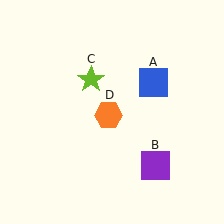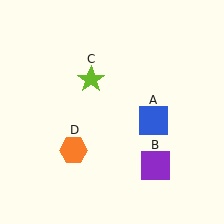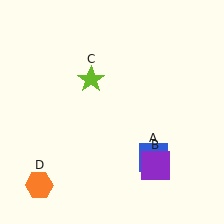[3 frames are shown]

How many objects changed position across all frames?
2 objects changed position: blue square (object A), orange hexagon (object D).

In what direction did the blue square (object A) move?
The blue square (object A) moved down.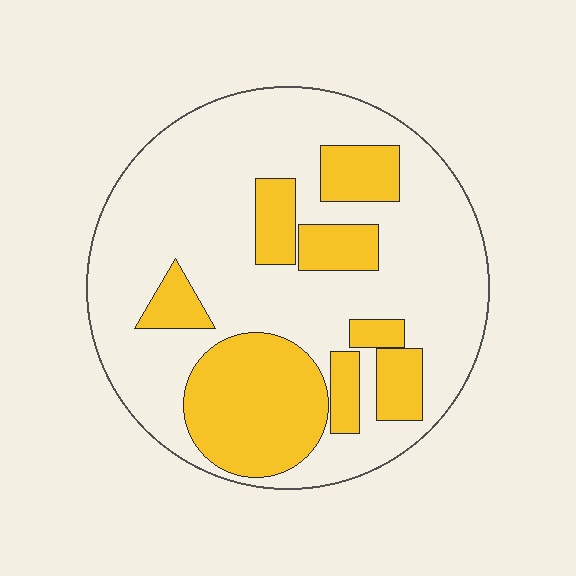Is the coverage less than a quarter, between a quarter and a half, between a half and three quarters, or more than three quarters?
Between a quarter and a half.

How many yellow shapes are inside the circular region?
8.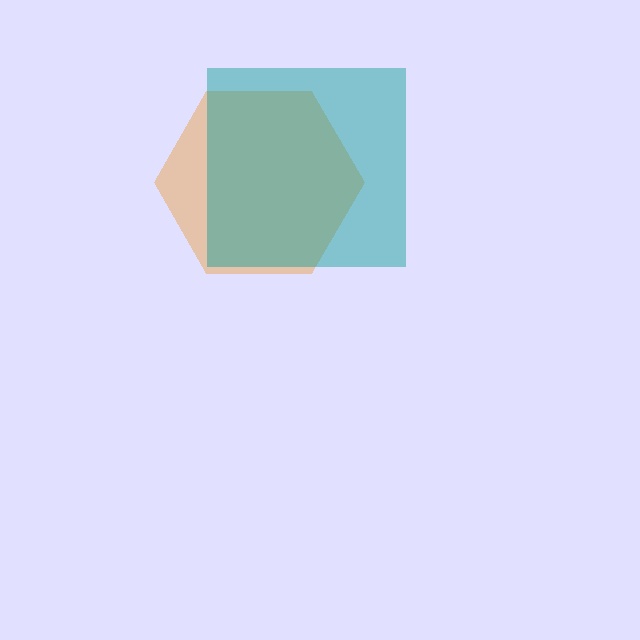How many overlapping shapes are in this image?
There are 2 overlapping shapes in the image.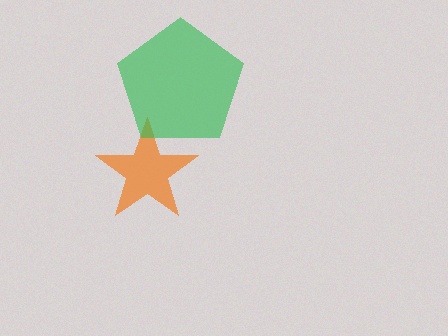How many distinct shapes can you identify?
There are 2 distinct shapes: an orange star, a green pentagon.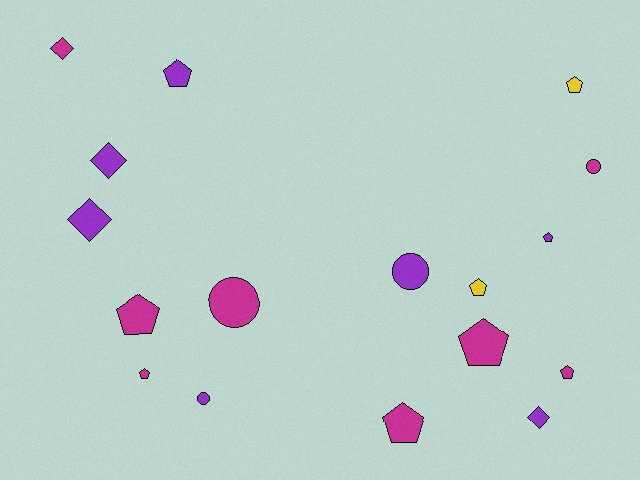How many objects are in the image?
There are 17 objects.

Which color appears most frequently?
Magenta, with 8 objects.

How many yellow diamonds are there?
There are no yellow diamonds.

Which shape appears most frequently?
Pentagon, with 9 objects.